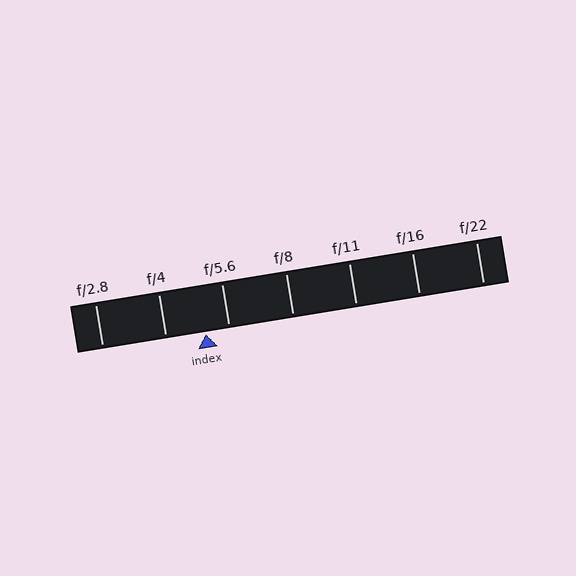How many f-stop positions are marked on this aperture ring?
There are 7 f-stop positions marked.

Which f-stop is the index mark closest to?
The index mark is closest to f/5.6.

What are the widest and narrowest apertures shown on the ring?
The widest aperture shown is f/2.8 and the narrowest is f/22.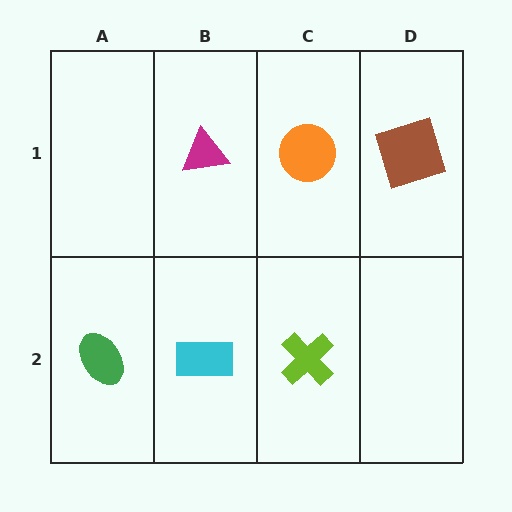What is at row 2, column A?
A green ellipse.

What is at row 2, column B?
A cyan rectangle.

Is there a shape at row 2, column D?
No, that cell is empty.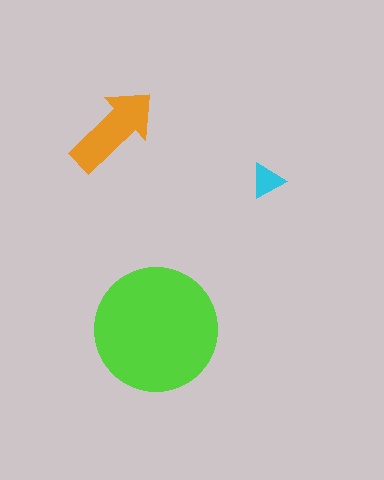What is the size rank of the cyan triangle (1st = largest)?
3rd.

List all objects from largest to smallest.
The lime circle, the orange arrow, the cyan triangle.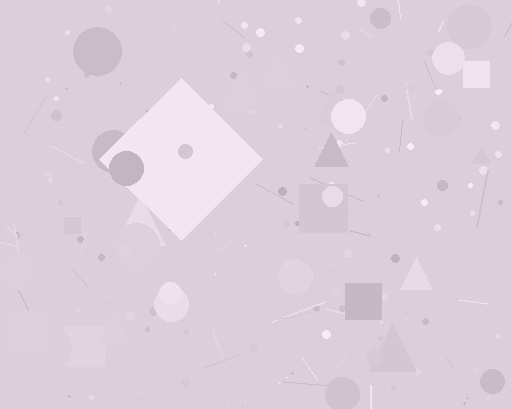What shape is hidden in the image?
A diamond is hidden in the image.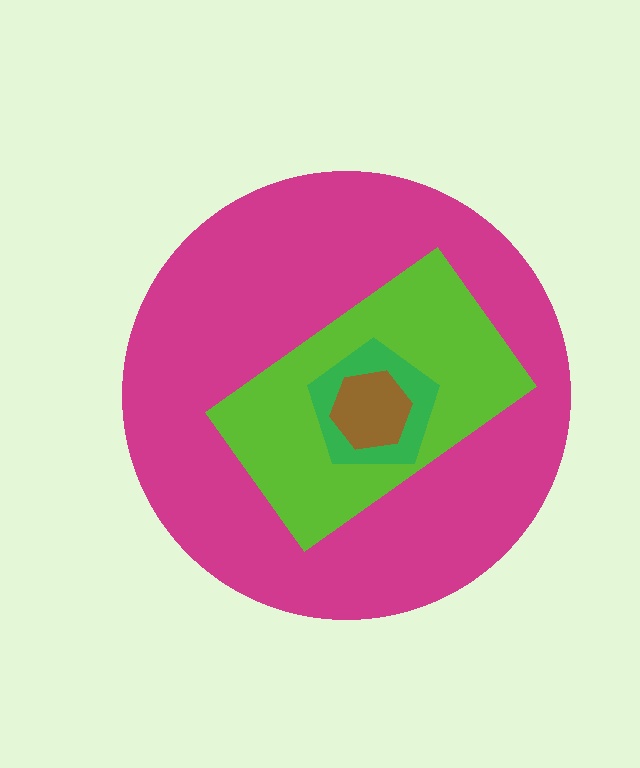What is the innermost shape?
The brown hexagon.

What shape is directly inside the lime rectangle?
The green pentagon.